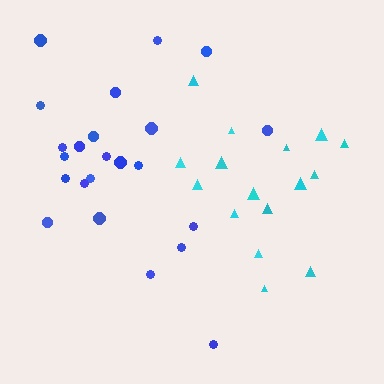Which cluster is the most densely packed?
Cyan.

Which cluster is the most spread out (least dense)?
Blue.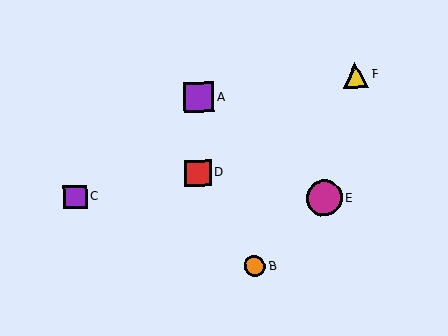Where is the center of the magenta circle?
The center of the magenta circle is at (324, 198).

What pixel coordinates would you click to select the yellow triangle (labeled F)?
Click at (356, 75) to select the yellow triangle F.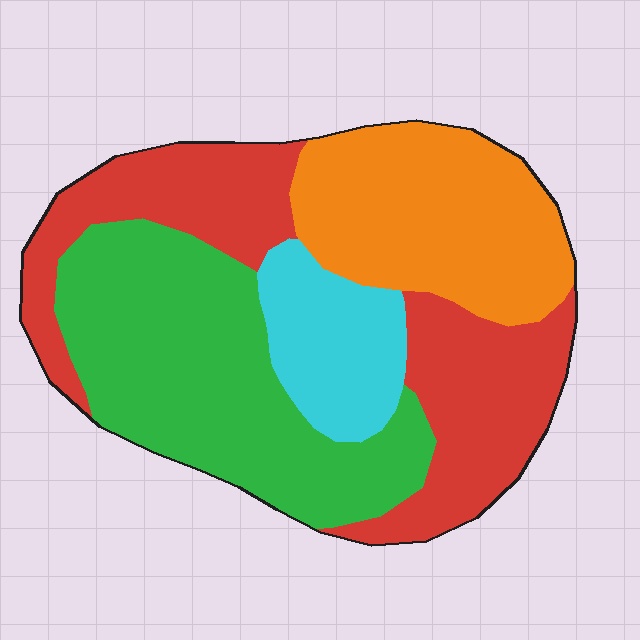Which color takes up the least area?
Cyan, at roughly 10%.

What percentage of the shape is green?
Green covers 33% of the shape.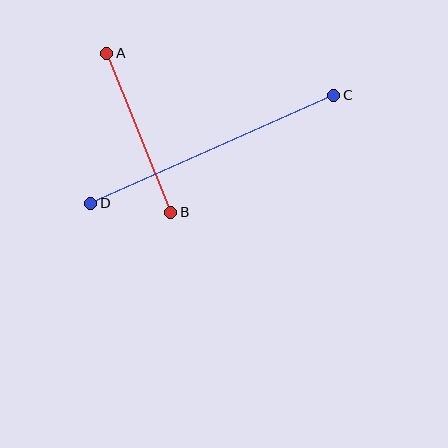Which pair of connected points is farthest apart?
Points C and D are farthest apart.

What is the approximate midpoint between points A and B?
The midpoint is at approximately (139, 133) pixels.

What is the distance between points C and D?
The distance is approximately 266 pixels.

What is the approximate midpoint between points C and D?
The midpoint is at approximately (212, 149) pixels.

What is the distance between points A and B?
The distance is approximately 171 pixels.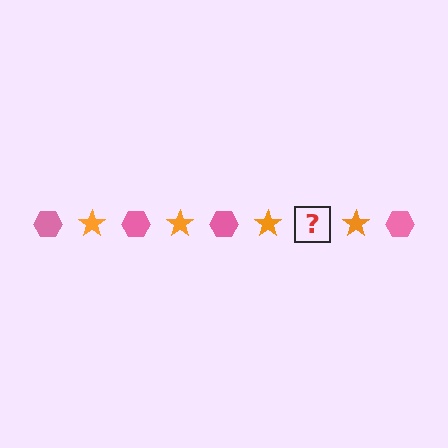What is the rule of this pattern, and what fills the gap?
The rule is that the pattern alternates between pink hexagon and orange star. The gap should be filled with a pink hexagon.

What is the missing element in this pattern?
The missing element is a pink hexagon.